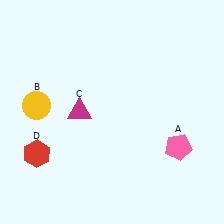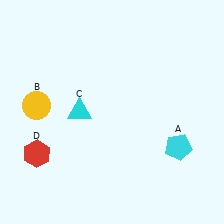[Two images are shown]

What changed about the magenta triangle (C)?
In Image 1, C is magenta. In Image 2, it changed to cyan.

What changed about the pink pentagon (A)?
In Image 1, A is pink. In Image 2, it changed to cyan.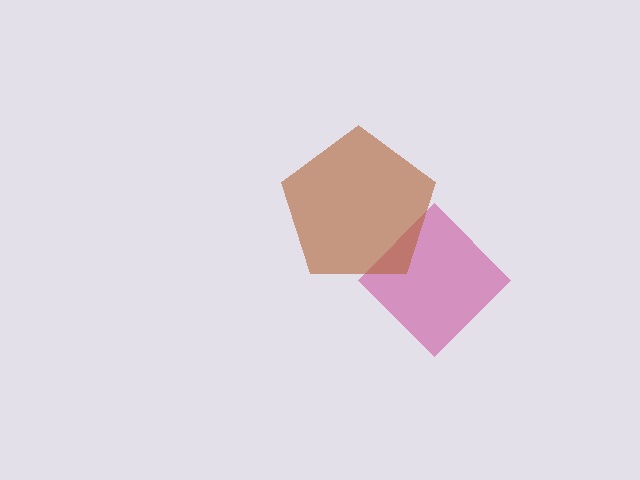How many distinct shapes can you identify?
There are 2 distinct shapes: a magenta diamond, a brown pentagon.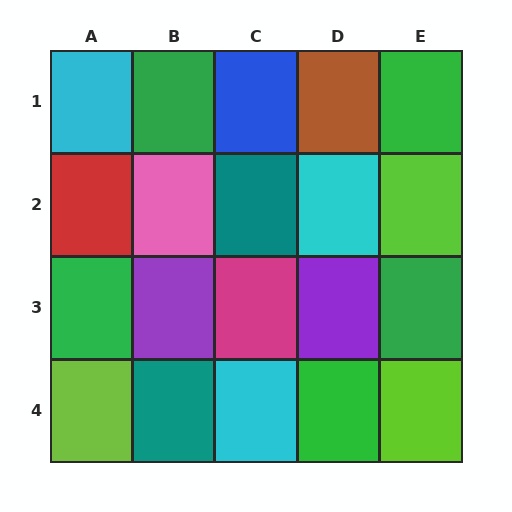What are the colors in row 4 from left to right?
Lime, teal, cyan, green, lime.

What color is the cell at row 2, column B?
Pink.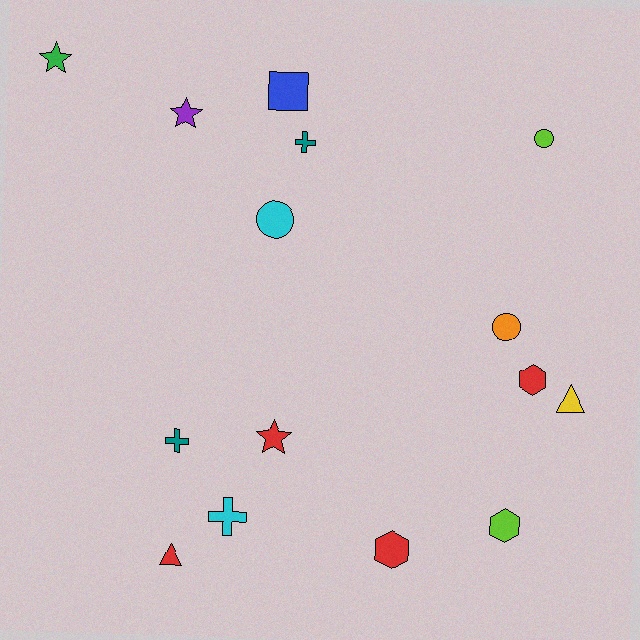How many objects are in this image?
There are 15 objects.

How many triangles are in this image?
There are 2 triangles.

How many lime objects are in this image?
There are 2 lime objects.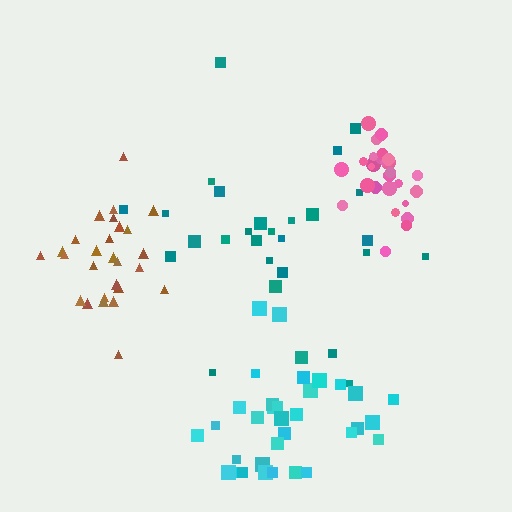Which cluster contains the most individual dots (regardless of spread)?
Cyan (34).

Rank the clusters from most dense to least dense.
pink, brown, cyan, teal.